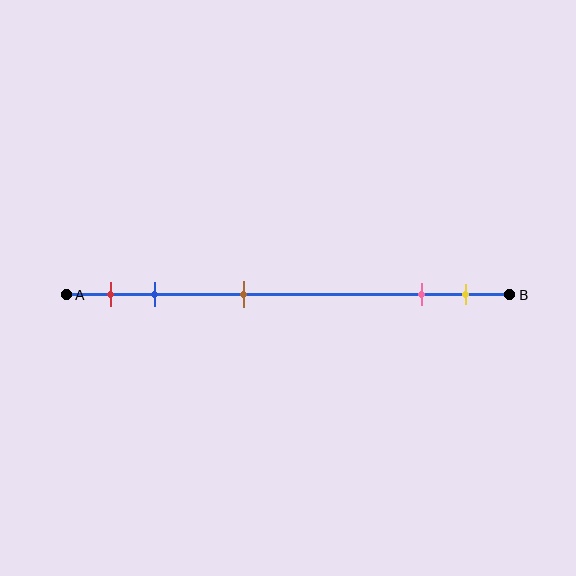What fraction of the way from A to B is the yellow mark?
The yellow mark is approximately 90% (0.9) of the way from A to B.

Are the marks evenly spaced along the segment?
No, the marks are not evenly spaced.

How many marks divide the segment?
There are 5 marks dividing the segment.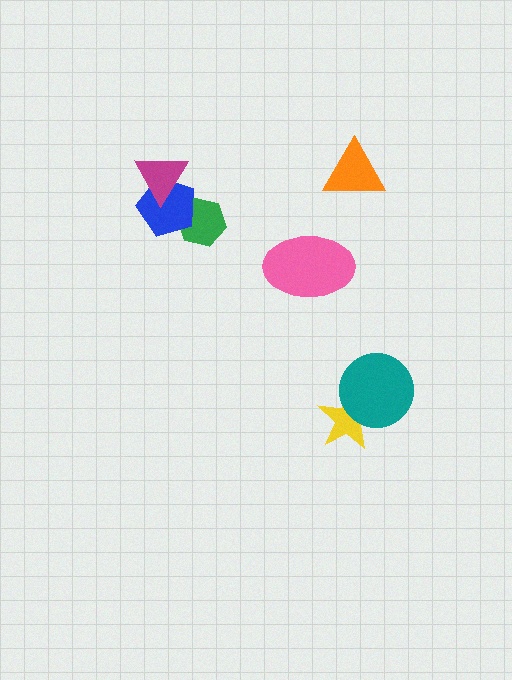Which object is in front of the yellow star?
The teal circle is in front of the yellow star.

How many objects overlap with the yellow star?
1 object overlaps with the yellow star.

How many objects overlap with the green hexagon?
1 object overlaps with the green hexagon.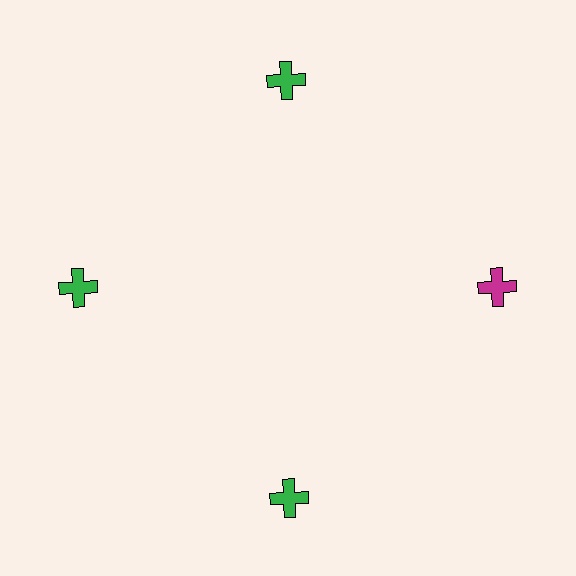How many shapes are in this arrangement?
There are 4 shapes arranged in a ring pattern.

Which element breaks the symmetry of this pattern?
The magenta cross at roughly the 3 o'clock position breaks the symmetry. All other shapes are green crosses.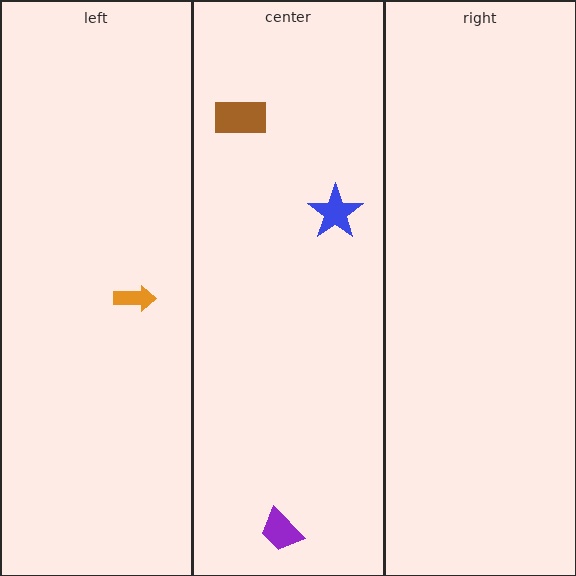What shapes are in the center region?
The blue star, the purple trapezoid, the brown rectangle.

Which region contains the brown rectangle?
The center region.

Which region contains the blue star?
The center region.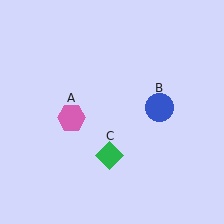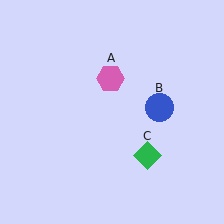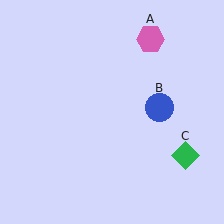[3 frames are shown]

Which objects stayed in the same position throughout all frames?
Blue circle (object B) remained stationary.